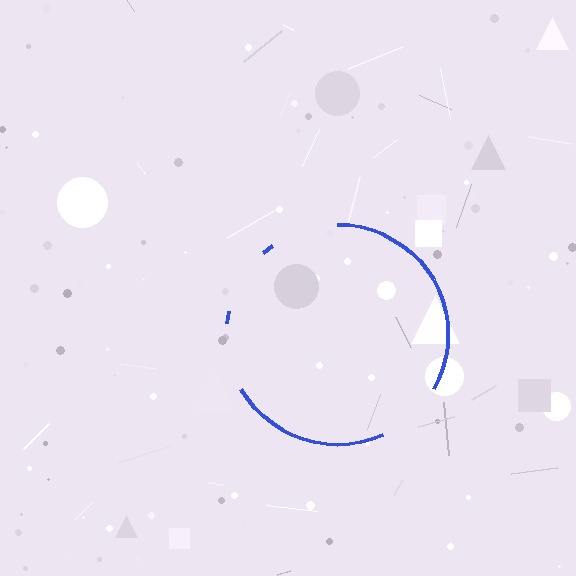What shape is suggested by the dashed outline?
The dashed outline suggests a circle.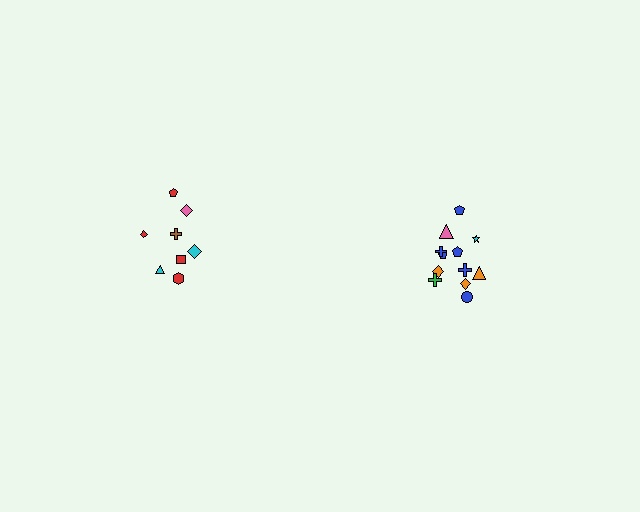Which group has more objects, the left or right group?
The right group.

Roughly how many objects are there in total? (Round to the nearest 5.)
Roughly 20 objects in total.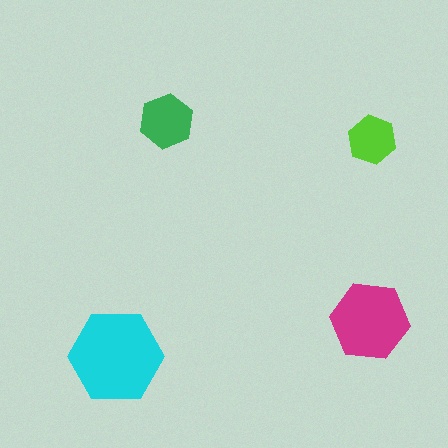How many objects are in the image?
There are 4 objects in the image.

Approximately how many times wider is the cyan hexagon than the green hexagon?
About 1.5 times wider.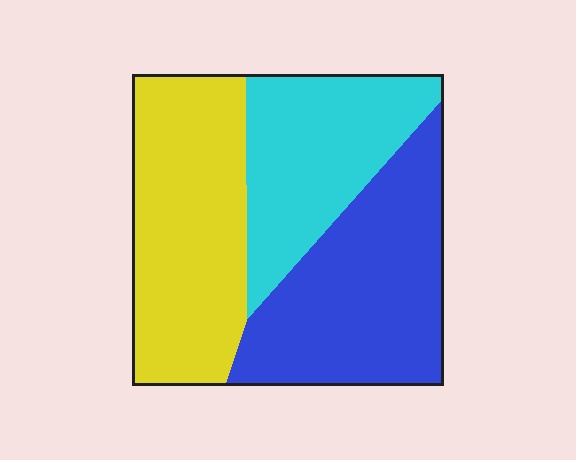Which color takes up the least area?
Cyan, at roughly 25%.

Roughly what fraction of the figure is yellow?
Yellow covers 36% of the figure.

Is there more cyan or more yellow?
Yellow.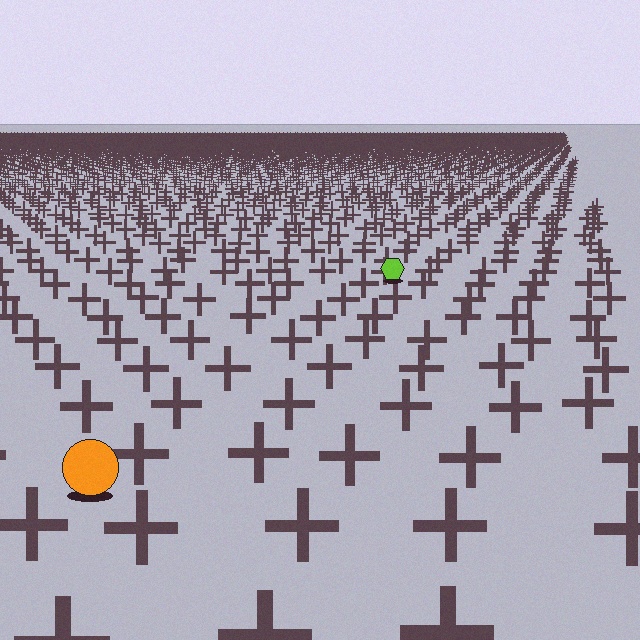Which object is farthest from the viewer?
The lime hexagon is farthest from the viewer. It appears smaller and the ground texture around it is denser.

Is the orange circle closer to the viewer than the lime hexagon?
Yes. The orange circle is closer — you can tell from the texture gradient: the ground texture is coarser near it.